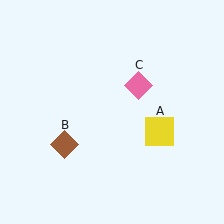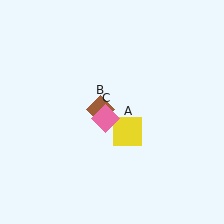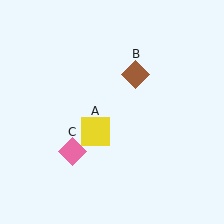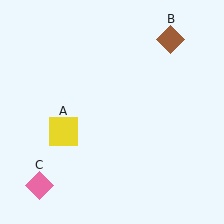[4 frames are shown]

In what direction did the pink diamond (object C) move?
The pink diamond (object C) moved down and to the left.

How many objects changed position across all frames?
3 objects changed position: yellow square (object A), brown diamond (object B), pink diamond (object C).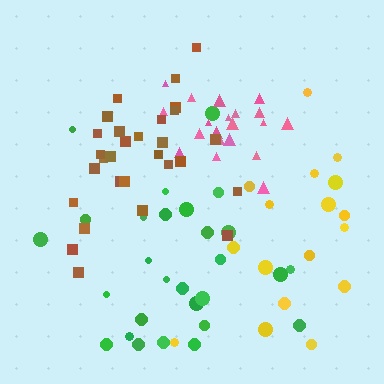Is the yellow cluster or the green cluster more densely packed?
Green.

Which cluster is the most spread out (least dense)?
Yellow.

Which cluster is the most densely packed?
Pink.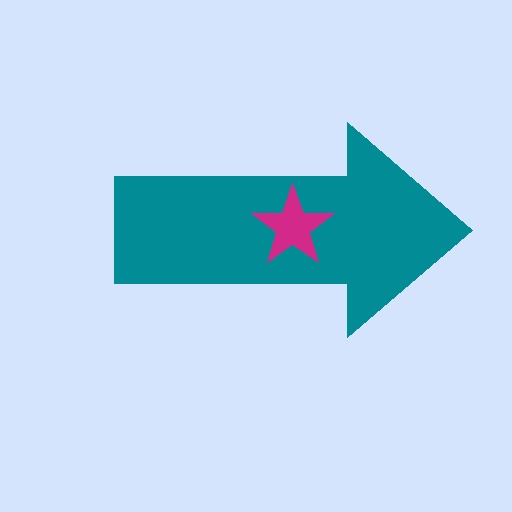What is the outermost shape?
The teal arrow.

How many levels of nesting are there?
2.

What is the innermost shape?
The magenta star.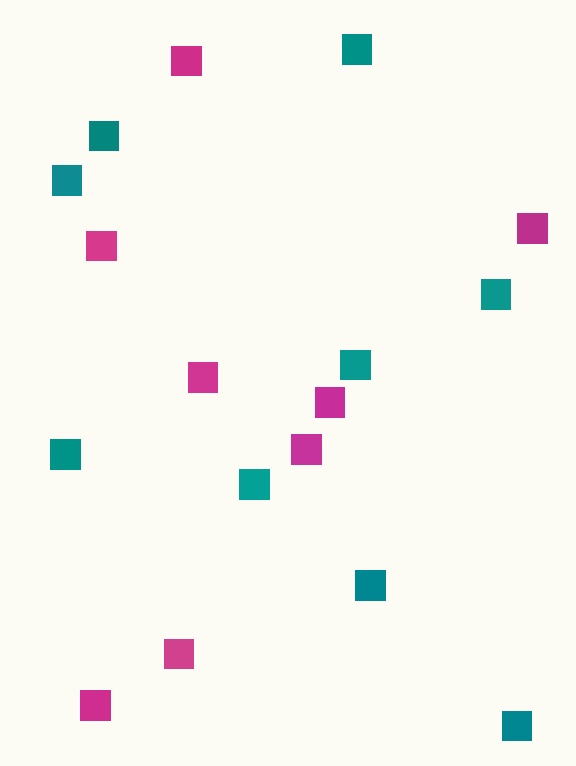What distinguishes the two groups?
There are 2 groups: one group of magenta squares (8) and one group of teal squares (9).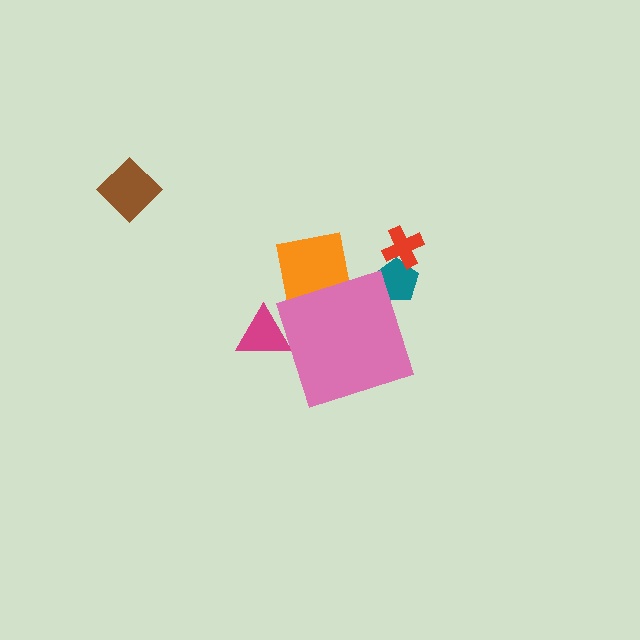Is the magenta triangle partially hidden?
Yes, the magenta triangle is partially hidden behind the pink diamond.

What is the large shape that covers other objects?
A pink diamond.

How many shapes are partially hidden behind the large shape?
3 shapes are partially hidden.